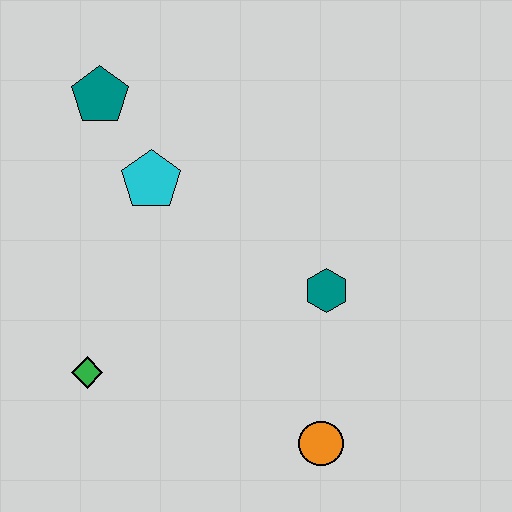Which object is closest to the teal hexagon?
The orange circle is closest to the teal hexagon.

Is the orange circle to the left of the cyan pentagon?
No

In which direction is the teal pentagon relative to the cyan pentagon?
The teal pentagon is above the cyan pentagon.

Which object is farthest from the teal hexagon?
The teal pentagon is farthest from the teal hexagon.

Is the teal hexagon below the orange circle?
No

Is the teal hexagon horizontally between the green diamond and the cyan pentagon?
No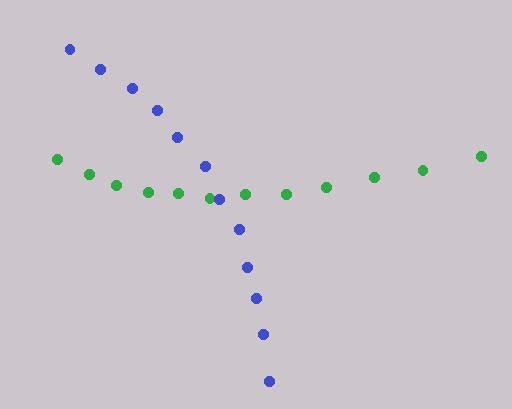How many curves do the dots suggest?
There are 2 distinct paths.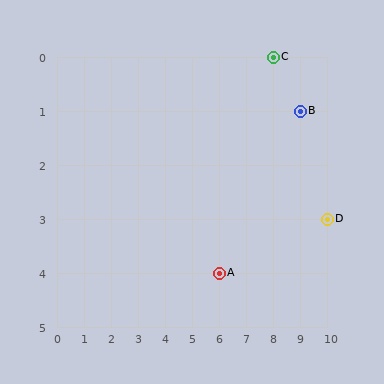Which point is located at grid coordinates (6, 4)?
Point A is at (6, 4).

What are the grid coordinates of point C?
Point C is at grid coordinates (8, 0).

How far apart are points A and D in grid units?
Points A and D are 4 columns and 1 row apart (about 4.1 grid units diagonally).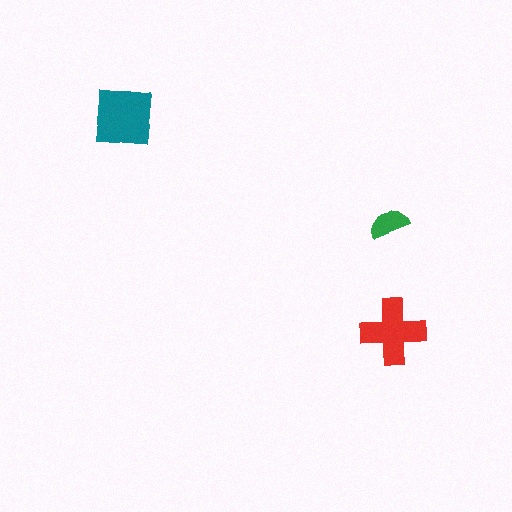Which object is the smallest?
The green semicircle.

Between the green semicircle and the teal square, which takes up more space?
The teal square.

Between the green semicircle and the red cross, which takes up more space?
The red cross.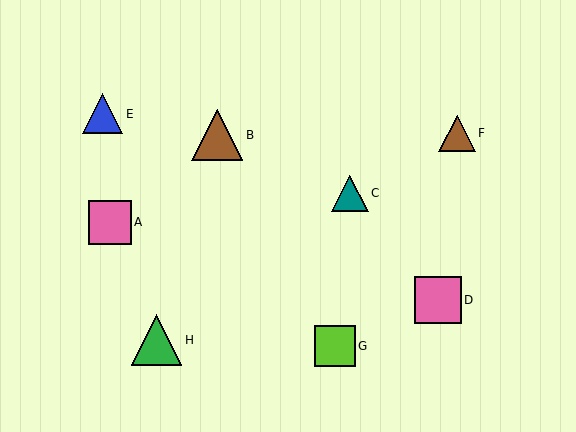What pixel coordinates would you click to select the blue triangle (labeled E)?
Click at (103, 114) to select the blue triangle E.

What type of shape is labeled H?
Shape H is a green triangle.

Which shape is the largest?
The brown triangle (labeled B) is the largest.